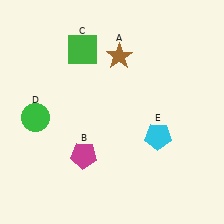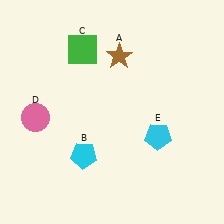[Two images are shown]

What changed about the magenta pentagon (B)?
In Image 1, B is magenta. In Image 2, it changed to cyan.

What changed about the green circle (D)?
In Image 1, D is green. In Image 2, it changed to pink.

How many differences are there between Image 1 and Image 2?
There are 2 differences between the two images.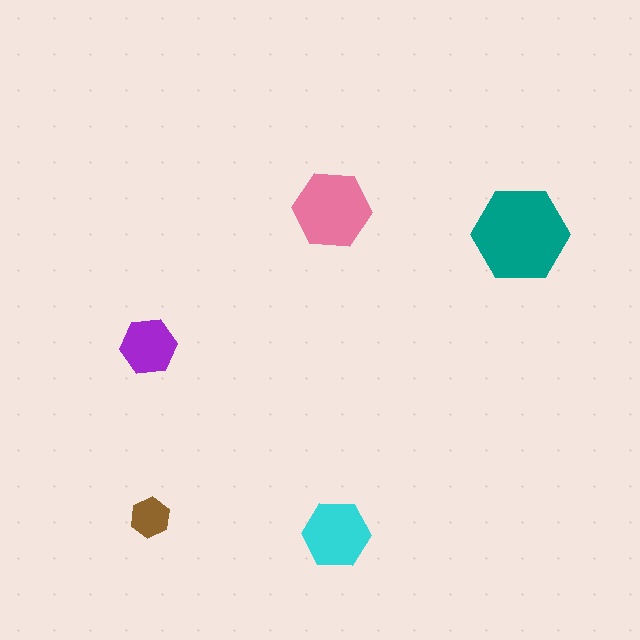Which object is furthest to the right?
The teal hexagon is rightmost.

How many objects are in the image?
There are 5 objects in the image.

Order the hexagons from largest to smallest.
the teal one, the pink one, the cyan one, the purple one, the brown one.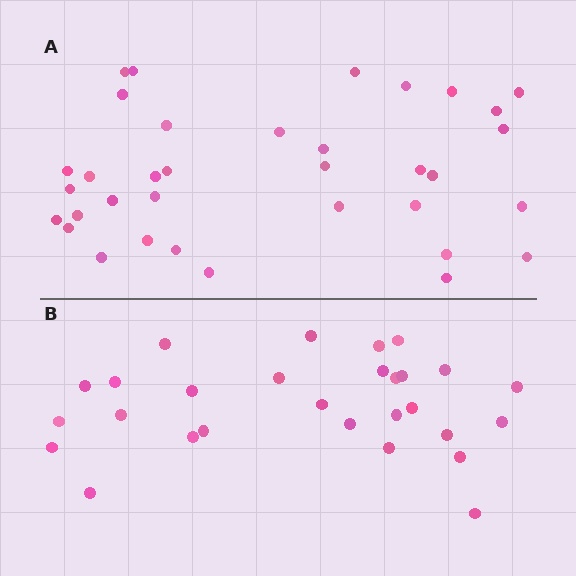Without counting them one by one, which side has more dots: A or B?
Region A (the top region) has more dots.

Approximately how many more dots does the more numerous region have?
Region A has roughly 8 or so more dots than region B.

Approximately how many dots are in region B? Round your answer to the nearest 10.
About 30 dots. (The exact count is 28, which rounds to 30.)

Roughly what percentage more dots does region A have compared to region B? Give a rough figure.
About 25% more.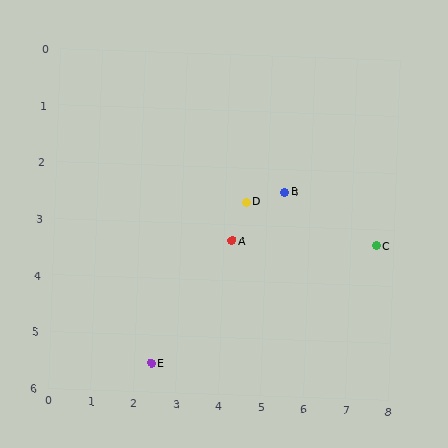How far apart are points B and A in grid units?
Points B and A are about 1.5 grid units apart.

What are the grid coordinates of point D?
Point D is at approximately (4.5, 2.6).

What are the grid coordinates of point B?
Point B is at approximately (5.4, 2.4).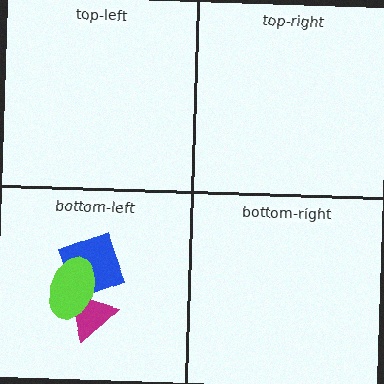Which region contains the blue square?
The bottom-left region.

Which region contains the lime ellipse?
The bottom-left region.